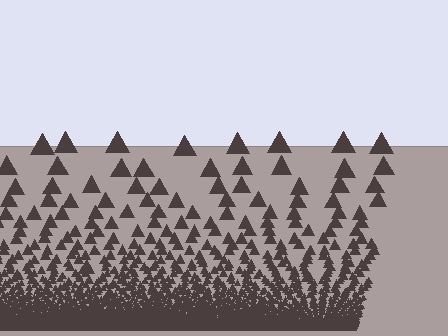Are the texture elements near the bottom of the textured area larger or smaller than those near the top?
Smaller. The gradient is inverted — elements near the bottom are smaller and denser.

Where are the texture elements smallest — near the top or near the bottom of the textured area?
Near the bottom.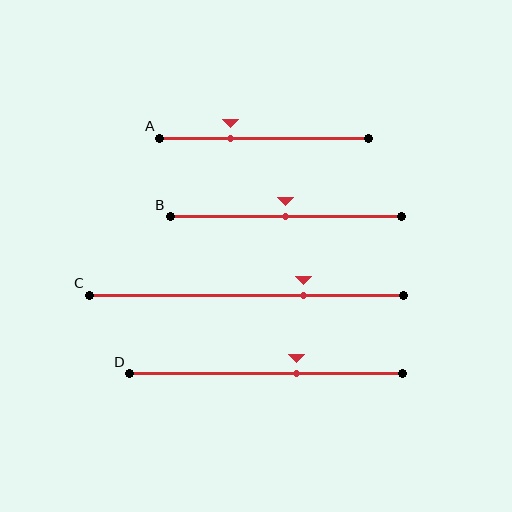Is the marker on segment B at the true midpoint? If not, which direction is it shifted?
Yes, the marker on segment B is at the true midpoint.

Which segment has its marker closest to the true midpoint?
Segment B has its marker closest to the true midpoint.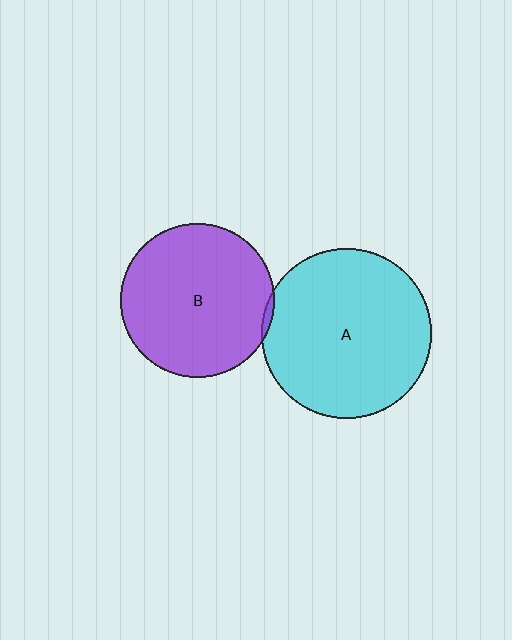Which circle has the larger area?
Circle A (cyan).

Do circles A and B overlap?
Yes.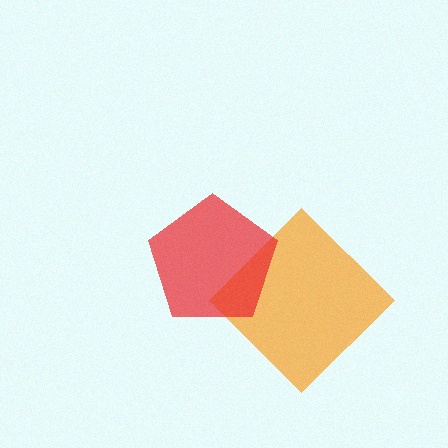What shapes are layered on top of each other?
The layered shapes are: an orange diamond, a red pentagon.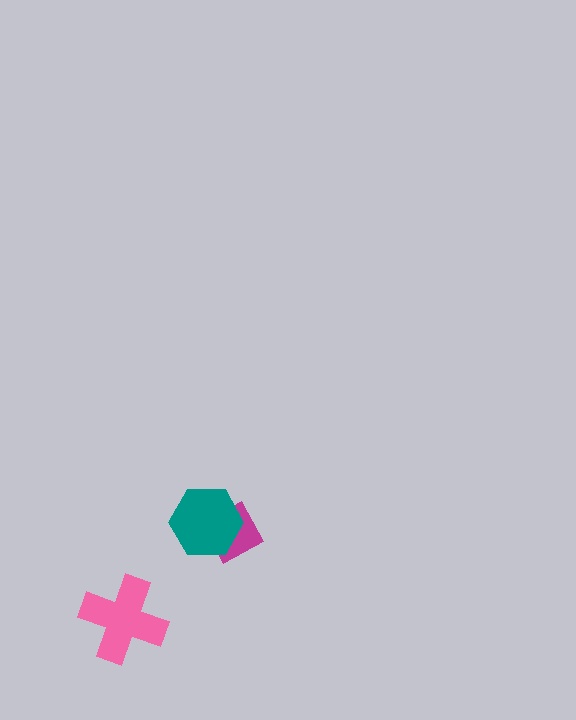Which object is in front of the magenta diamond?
The teal hexagon is in front of the magenta diamond.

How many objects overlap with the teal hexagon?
1 object overlaps with the teal hexagon.